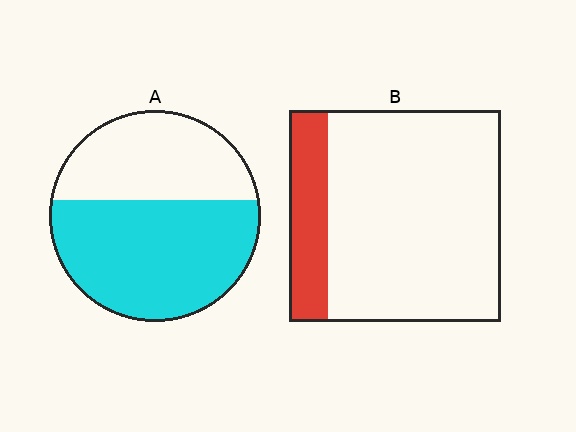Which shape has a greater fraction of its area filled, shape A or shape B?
Shape A.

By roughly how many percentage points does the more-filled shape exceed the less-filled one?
By roughly 40 percentage points (A over B).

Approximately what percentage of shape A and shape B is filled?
A is approximately 60% and B is approximately 20%.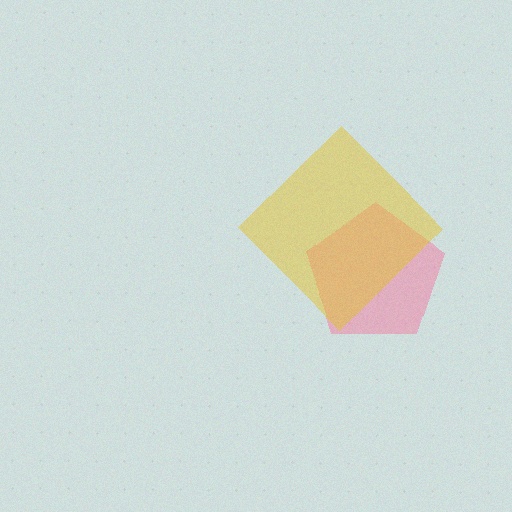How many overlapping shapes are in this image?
There are 2 overlapping shapes in the image.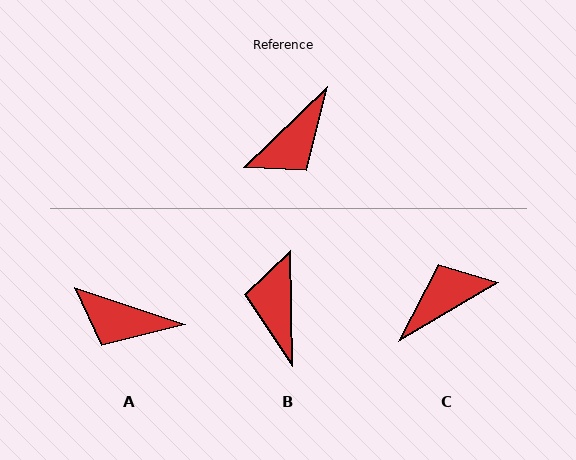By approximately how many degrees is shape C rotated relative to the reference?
Approximately 167 degrees counter-clockwise.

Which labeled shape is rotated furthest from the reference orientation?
C, about 167 degrees away.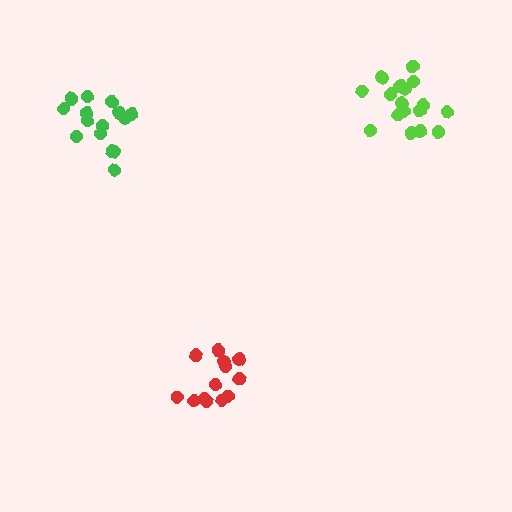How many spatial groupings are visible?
There are 3 spatial groupings.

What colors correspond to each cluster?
The clusters are colored: red, lime, green.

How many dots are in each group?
Group 1: 13 dots, Group 2: 18 dots, Group 3: 15 dots (46 total).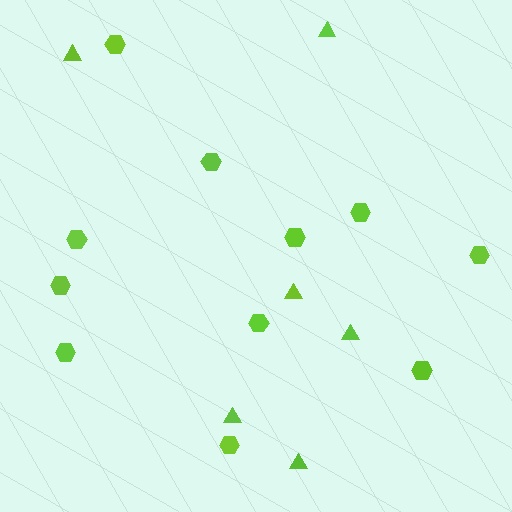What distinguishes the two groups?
There are 2 groups: one group of triangles (6) and one group of hexagons (11).